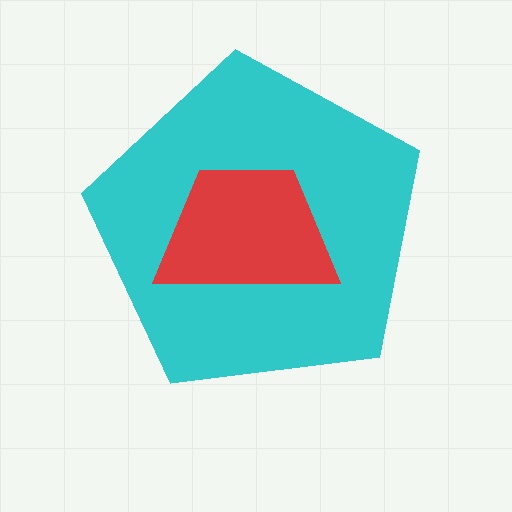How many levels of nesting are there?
2.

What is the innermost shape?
The red trapezoid.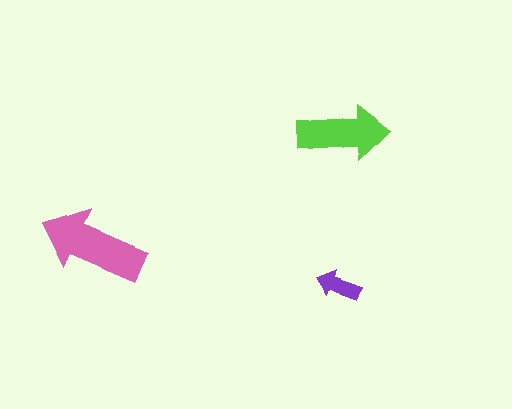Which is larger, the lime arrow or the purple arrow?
The lime one.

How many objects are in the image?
There are 3 objects in the image.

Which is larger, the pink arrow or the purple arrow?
The pink one.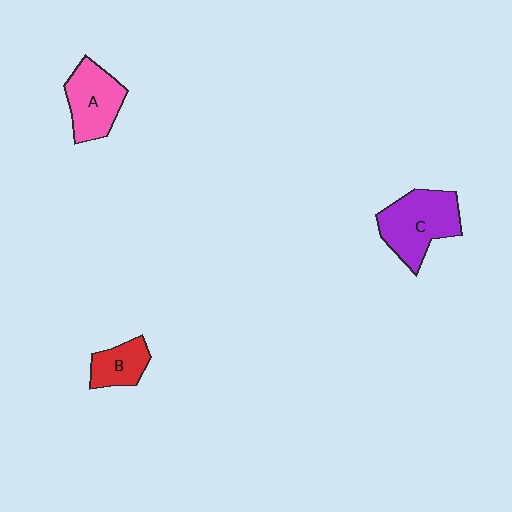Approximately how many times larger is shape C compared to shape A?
Approximately 1.3 times.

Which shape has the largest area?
Shape C (purple).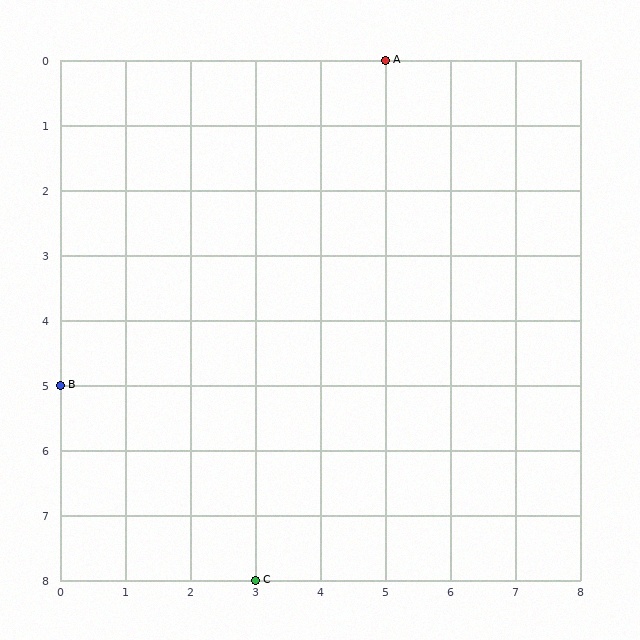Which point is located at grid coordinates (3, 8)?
Point C is at (3, 8).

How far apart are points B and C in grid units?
Points B and C are 3 columns and 3 rows apart (about 4.2 grid units diagonally).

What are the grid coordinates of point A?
Point A is at grid coordinates (5, 0).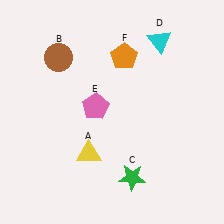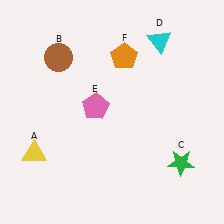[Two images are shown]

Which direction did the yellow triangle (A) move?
The yellow triangle (A) moved left.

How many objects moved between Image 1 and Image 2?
2 objects moved between the two images.